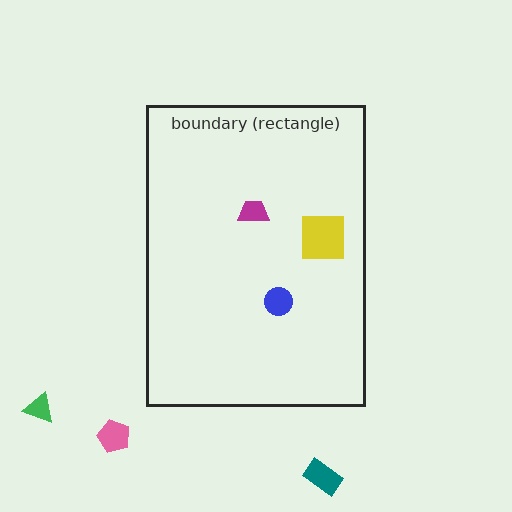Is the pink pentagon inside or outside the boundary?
Outside.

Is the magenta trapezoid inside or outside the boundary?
Inside.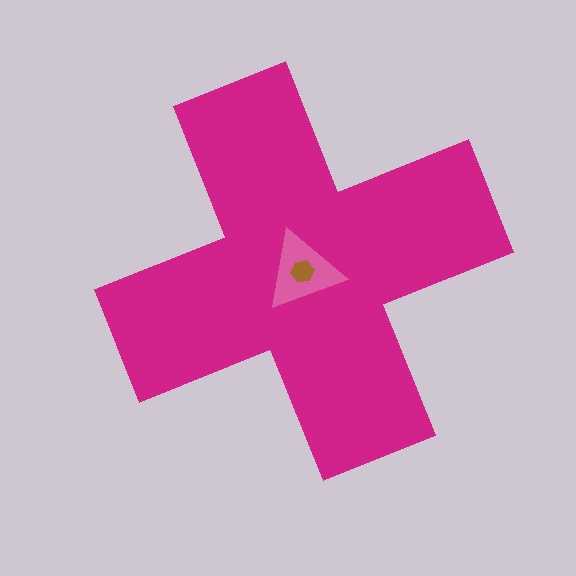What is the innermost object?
The brown hexagon.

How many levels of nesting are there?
3.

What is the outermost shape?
The magenta cross.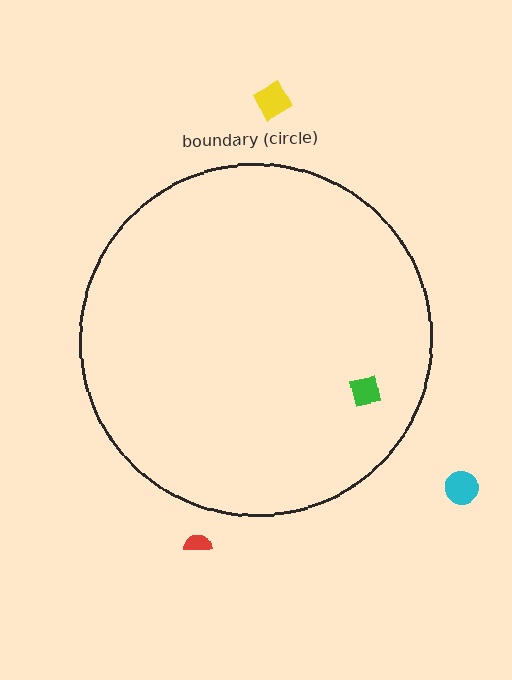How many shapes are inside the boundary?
1 inside, 3 outside.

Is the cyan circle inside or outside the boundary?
Outside.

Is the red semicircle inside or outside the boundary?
Outside.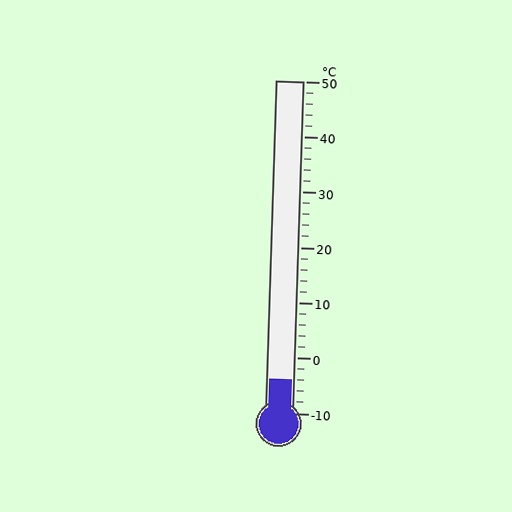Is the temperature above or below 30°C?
The temperature is below 30°C.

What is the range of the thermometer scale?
The thermometer scale ranges from -10°C to 50°C.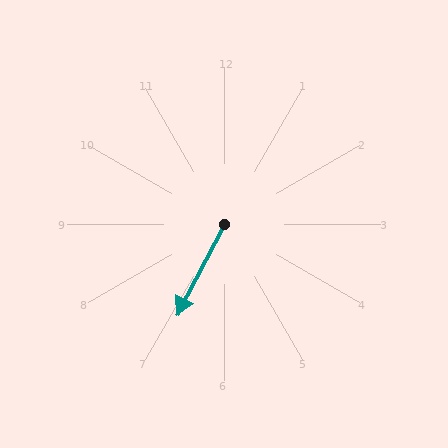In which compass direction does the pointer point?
Southwest.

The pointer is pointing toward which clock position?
Roughly 7 o'clock.